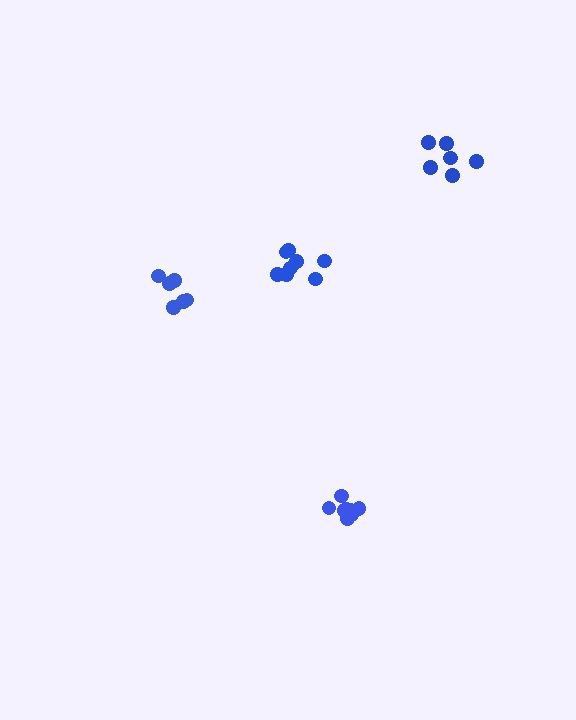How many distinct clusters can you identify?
There are 4 distinct clusters.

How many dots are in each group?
Group 1: 8 dots, Group 2: 10 dots, Group 3: 6 dots, Group 4: 6 dots (30 total).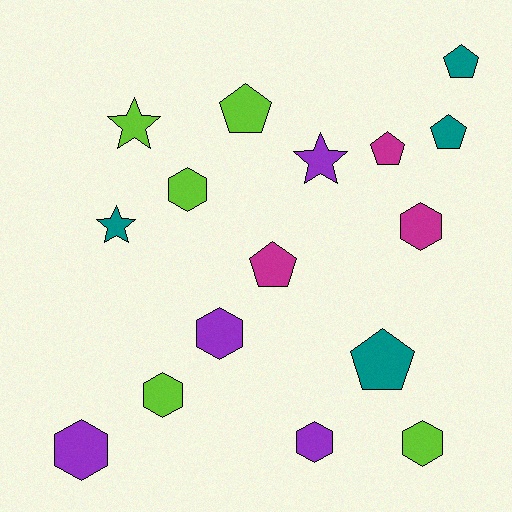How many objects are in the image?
There are 16 objects.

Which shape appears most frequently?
Hexagon, with 7 objects.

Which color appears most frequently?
Lime, with 5 objects.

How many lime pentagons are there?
There is 1 lime pentagon.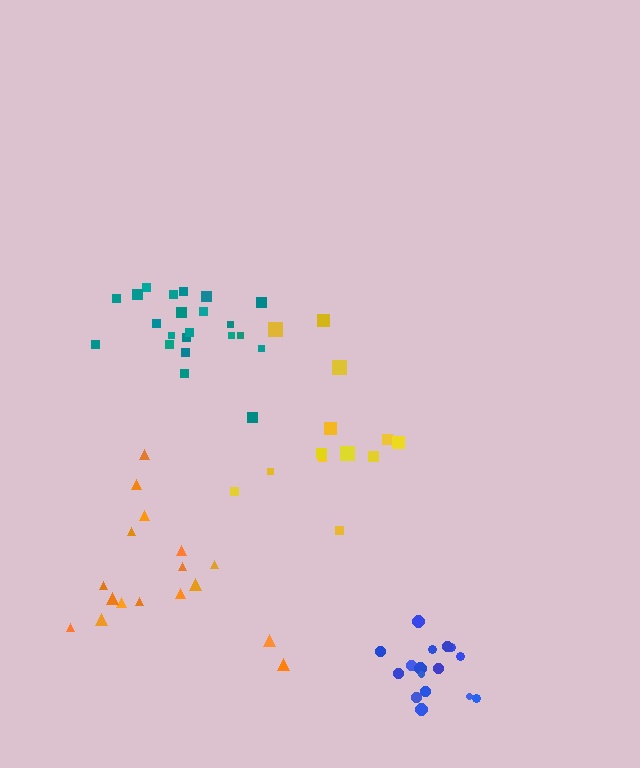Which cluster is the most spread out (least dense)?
Yellow.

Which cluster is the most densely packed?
Blue.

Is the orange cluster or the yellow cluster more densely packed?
Orange.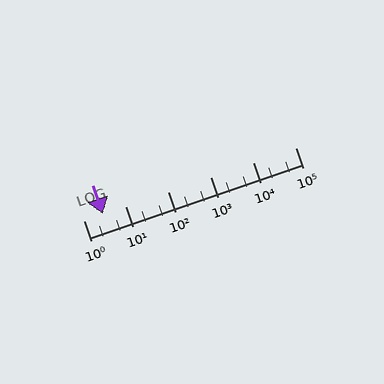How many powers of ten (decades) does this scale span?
The scale spans 5 decades, from 1 to 100000.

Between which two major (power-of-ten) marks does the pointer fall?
The pointer is between 1 and 10.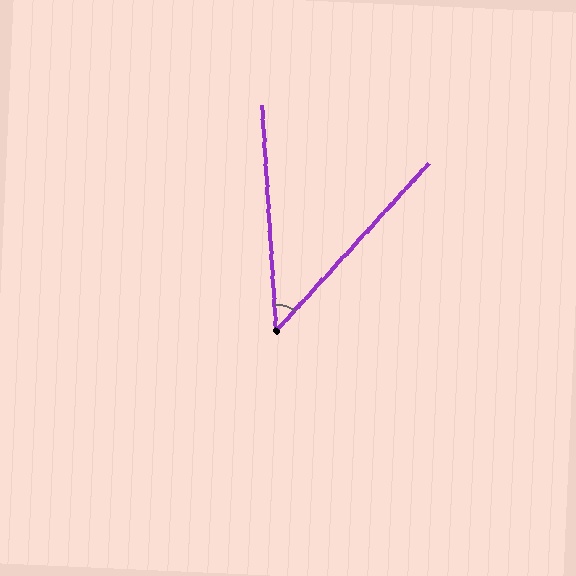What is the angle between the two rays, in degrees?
Approximately 46 degrees.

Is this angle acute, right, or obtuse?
It is acute.